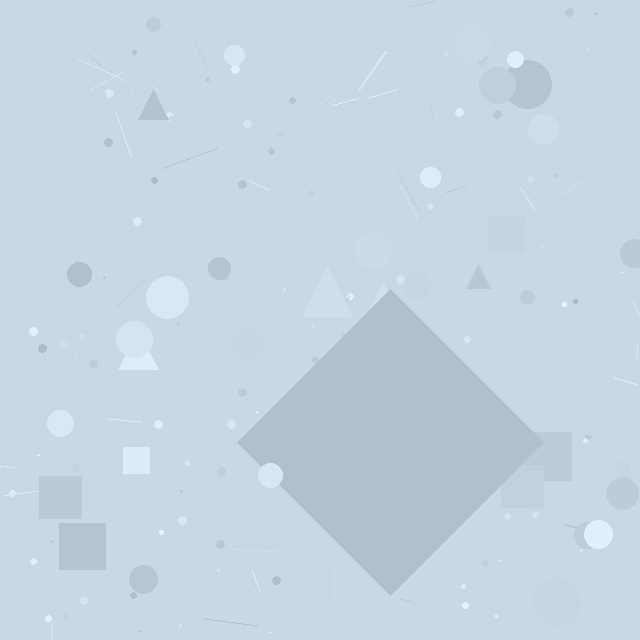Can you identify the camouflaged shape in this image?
The camouflaged shape is a diamond.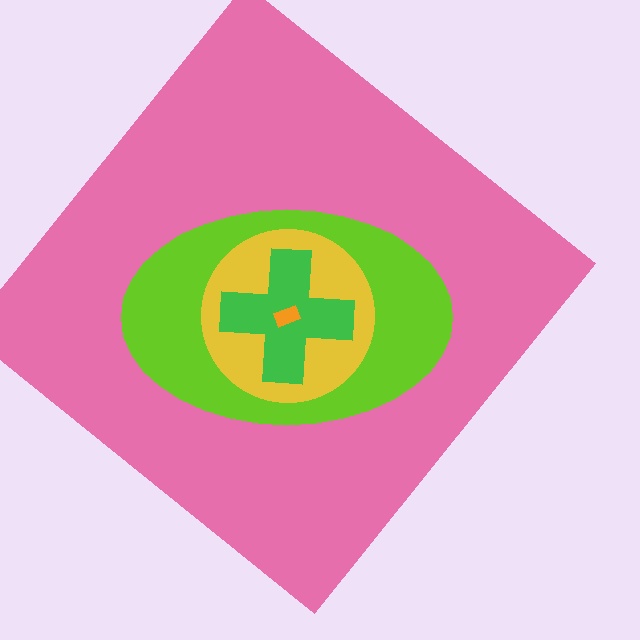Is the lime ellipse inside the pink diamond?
Yes.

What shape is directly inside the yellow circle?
The green cross.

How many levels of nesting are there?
5.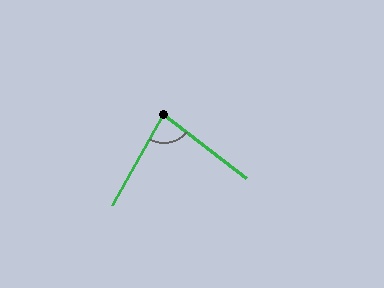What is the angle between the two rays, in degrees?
Approximately 81 degrees.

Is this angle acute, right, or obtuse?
It is acute.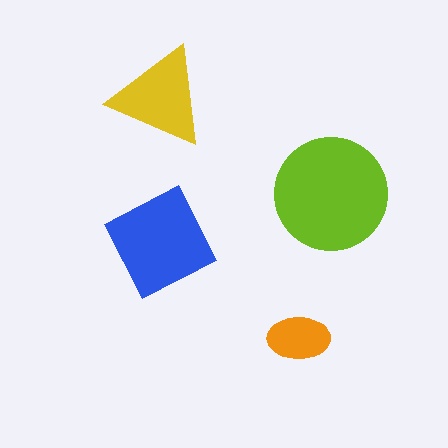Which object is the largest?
The lime circle.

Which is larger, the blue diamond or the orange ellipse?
The blue diamond.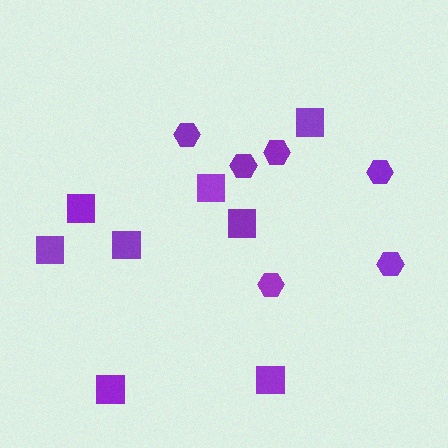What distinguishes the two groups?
There are 2 groups: one group of squares (8) and one group of hexagons (6).